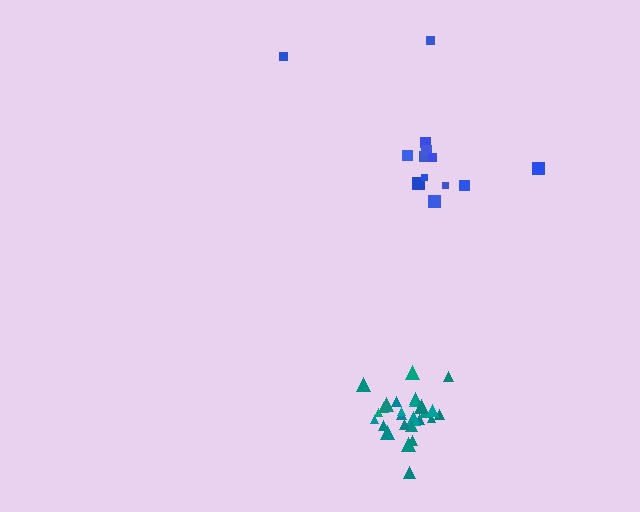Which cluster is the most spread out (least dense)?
Blue.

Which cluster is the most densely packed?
Teal.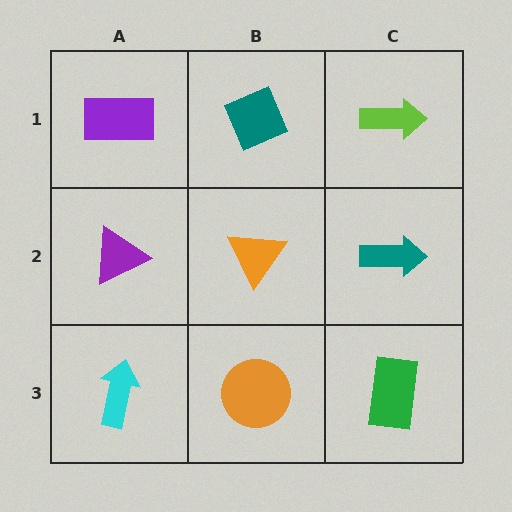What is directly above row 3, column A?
A purple triangle.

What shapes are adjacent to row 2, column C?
A lime arrow (row 1, column C), a green rectangle (row 3, column C), an orange triangle (row 2, column B).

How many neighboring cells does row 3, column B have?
3.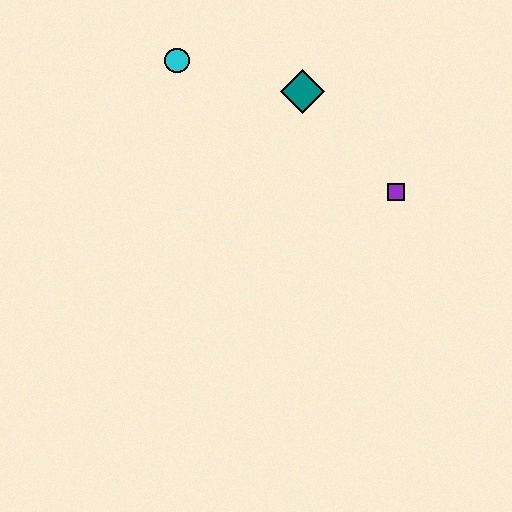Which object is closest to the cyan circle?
The teal diamond is closest to the cyan circle.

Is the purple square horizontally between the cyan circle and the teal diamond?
No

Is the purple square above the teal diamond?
No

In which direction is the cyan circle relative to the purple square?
The cyan circle is to the left of the purple square.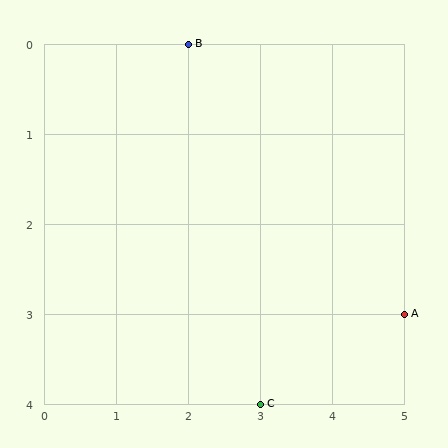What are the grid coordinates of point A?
Point A is at grid coordinates (5, 3).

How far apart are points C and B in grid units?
Points C and B are 1 column and 4 rows apart (about 4.1 grid units diagonally).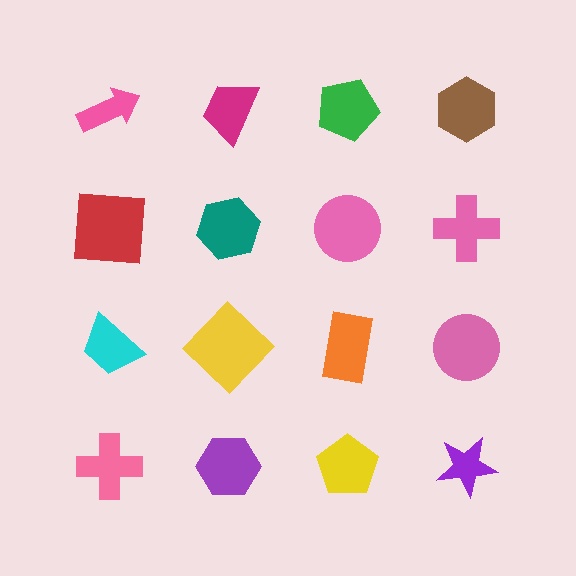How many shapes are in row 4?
4 shapes.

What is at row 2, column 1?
A red square.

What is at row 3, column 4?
A pink circle.